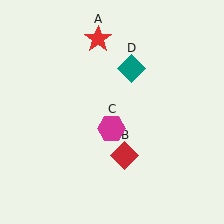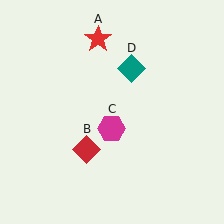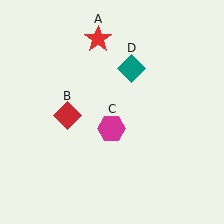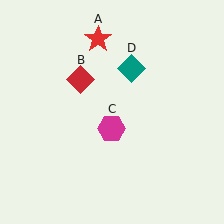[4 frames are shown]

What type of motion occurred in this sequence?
The red diamond (object B) rotated clockwise around the center of the scene.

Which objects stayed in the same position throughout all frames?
Red star (object A) and magenta hexagon (object C) and teal diamond (object D) remained stationary.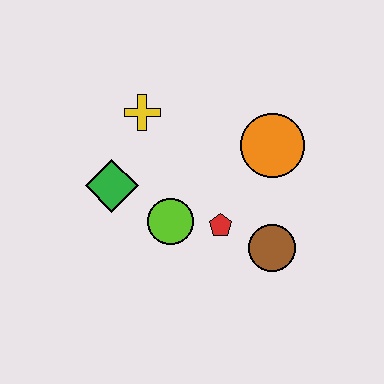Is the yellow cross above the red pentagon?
Yes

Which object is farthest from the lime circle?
The orange circle is farthest from the lime circle.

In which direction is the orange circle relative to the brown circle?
The orange circle is above the brown circle.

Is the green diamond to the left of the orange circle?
Yes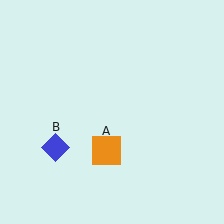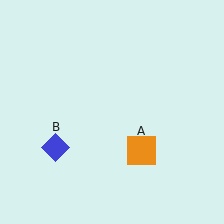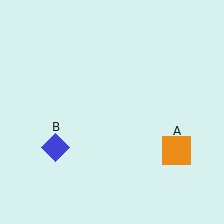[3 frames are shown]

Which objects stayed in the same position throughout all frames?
Blue diamond (object B) remained stationary.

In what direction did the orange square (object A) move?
The orange square (object A) moved right.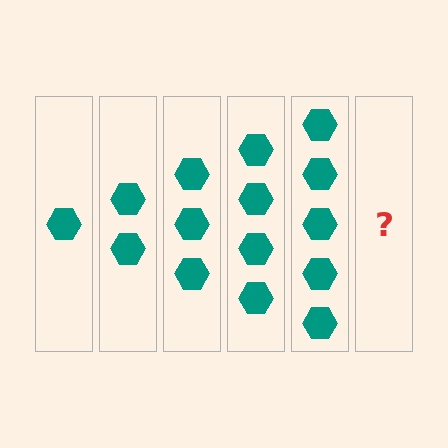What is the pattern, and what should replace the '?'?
The pattern is that each step adds one more hexagon. The '?' should be 6 hexagons.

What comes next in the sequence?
The next element should be 6 hexagons.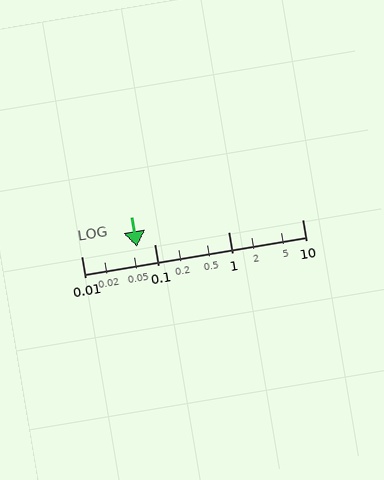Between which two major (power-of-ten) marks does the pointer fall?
The pointer is between 0.01 and 0.1.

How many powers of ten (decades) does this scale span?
The scale spans 3 decades, from 0.01 to 10.